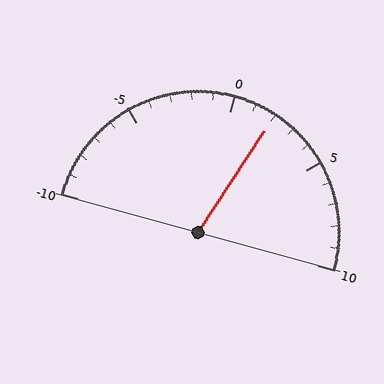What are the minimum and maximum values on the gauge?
The gauge ranges from -10 to 10.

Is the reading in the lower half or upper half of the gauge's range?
The reading is in the upper half of the range (-10 to 10).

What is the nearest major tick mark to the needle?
The nearest major tick mark is 0.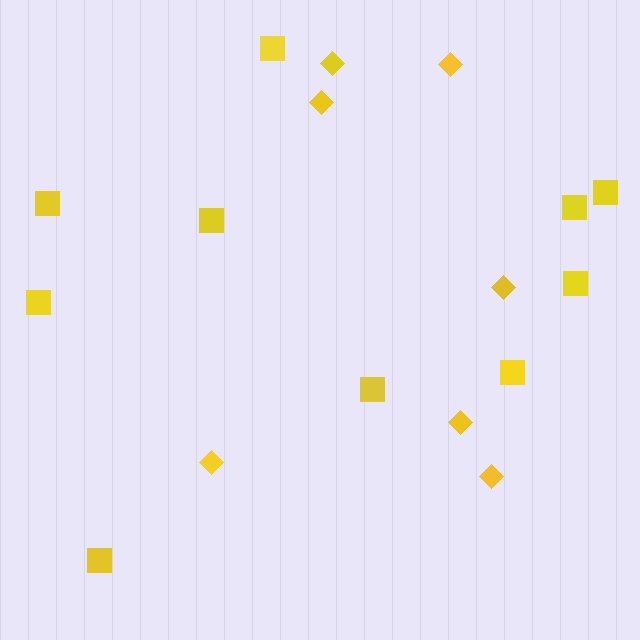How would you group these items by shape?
There are 2 groups: one group of diamonds (7) and one group of squares (10).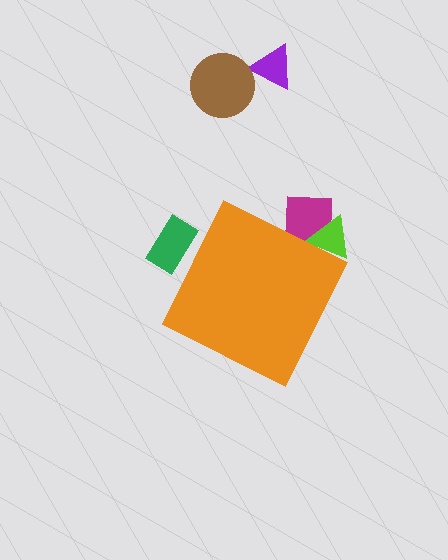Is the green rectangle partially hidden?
Yes, the green rectangle is partially hidden behind the orange diamond.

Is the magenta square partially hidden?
Yes, the magenta square is partially hidden behind the orange diamond.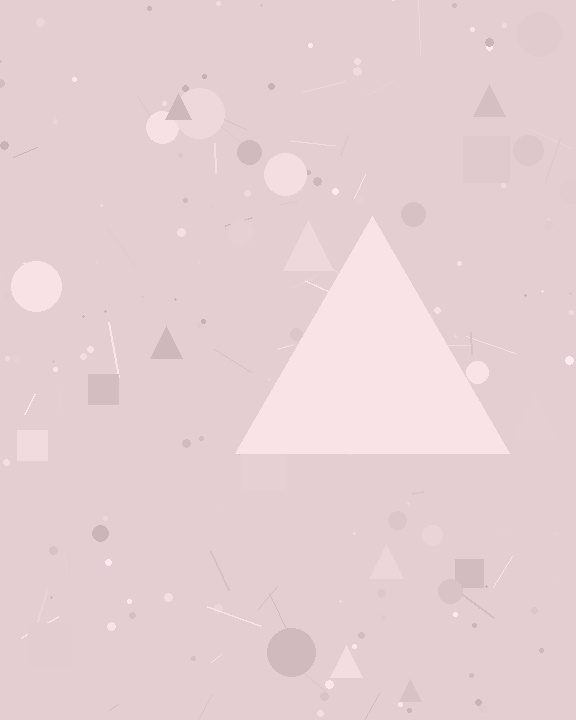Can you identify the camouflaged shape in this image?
The camouflaged shape is a triangle.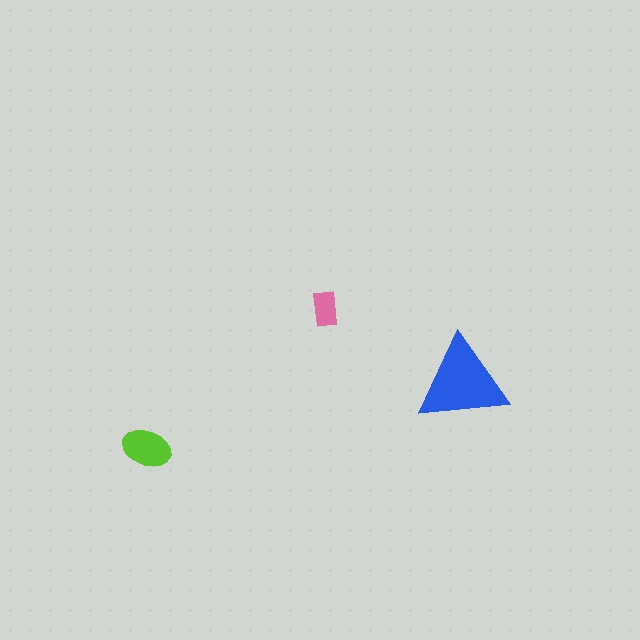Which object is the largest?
The blue triangle.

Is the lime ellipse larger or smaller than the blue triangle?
Smaller.